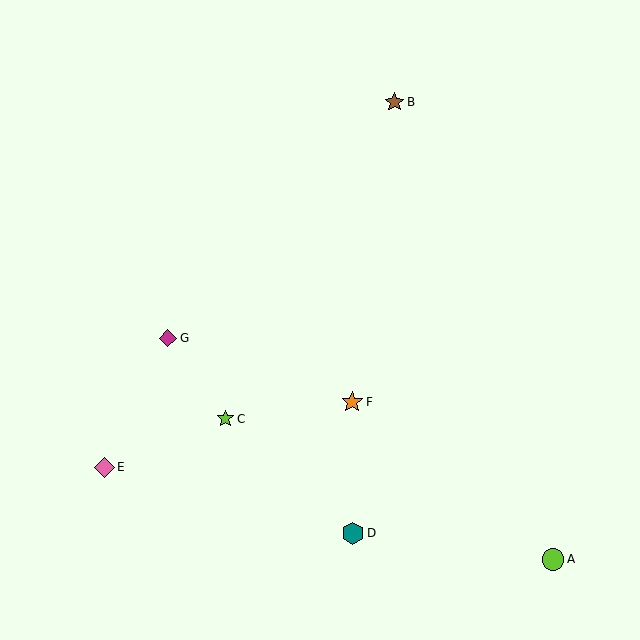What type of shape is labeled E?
Shape E is a pink diamond.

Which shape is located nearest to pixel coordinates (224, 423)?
The lime star (labeled C) at (225, 419) is nearest to that location.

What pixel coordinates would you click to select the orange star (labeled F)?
Click at (352, 402) to select the orange star F.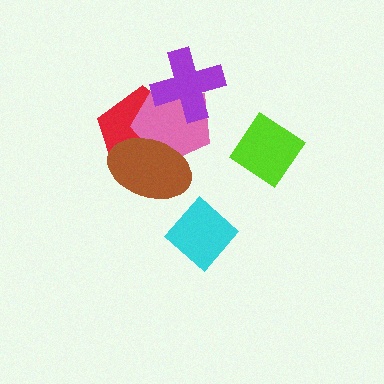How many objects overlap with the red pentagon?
3 objects overlap with the red pentagon.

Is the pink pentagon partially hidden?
Yes, it is partially covered by another shape.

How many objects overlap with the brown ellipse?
2 objects overlap with the brown ellipse.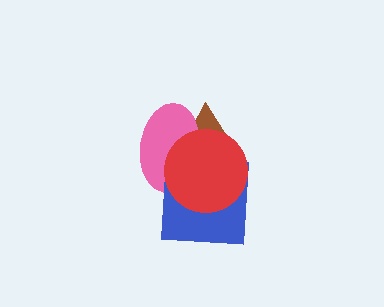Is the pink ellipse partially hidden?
Yes, it is partially covered by another shape.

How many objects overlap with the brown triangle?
2 objects overlap with the brown triangle.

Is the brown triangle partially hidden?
Yes, it is partially covered by another shape.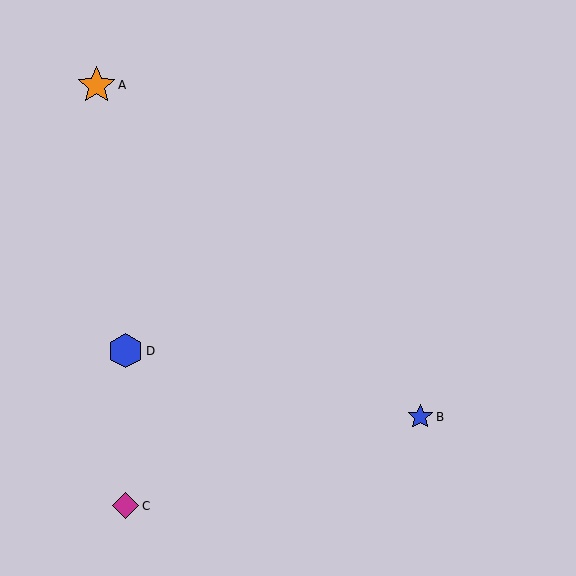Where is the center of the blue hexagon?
The center of the blue hexagon is at (126, 351).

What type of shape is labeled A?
Shape A is an orange star.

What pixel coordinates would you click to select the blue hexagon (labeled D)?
Click at (126, 351) to select the blue hexagon D.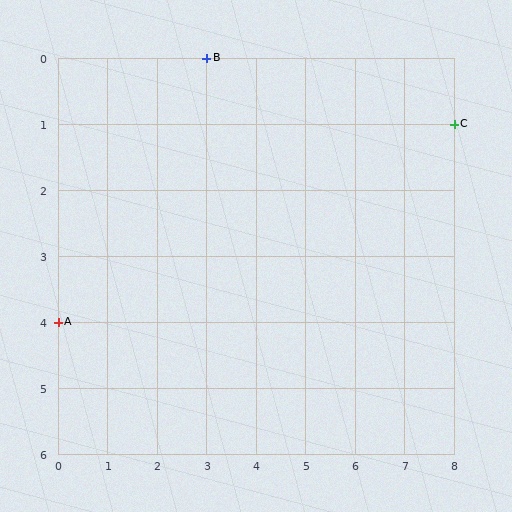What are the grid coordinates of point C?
Point C is at grid coordinates (8, 1).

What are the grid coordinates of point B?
Point B is at grid coordinates (3, 0).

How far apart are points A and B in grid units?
Points A and B are 3 columns and 4 rows apart (about 5.0 grid units diagonally).